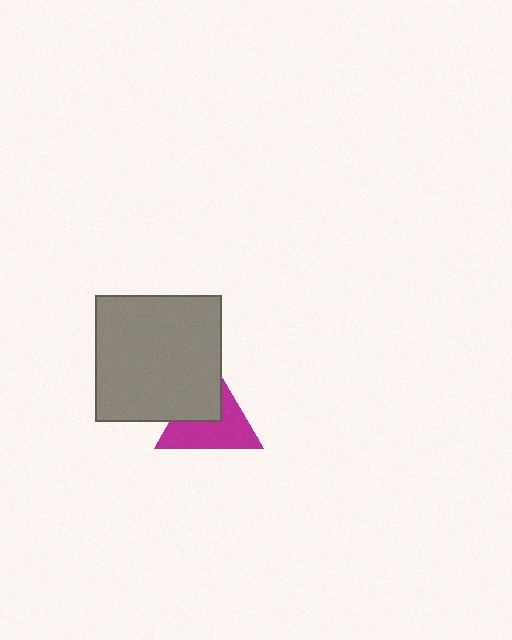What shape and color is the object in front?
The object in front is a gray square.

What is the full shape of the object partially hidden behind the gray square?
The partially hidden object is a magenta triangle.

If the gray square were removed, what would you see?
You would see the complete magenta triangle.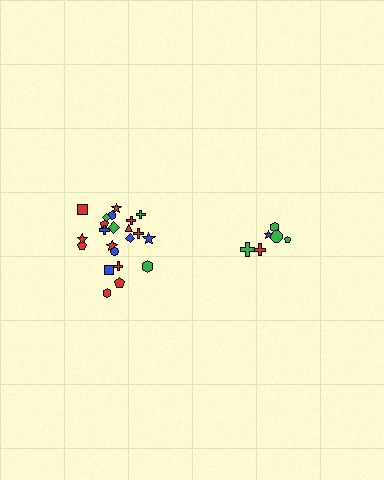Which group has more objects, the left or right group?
The left group.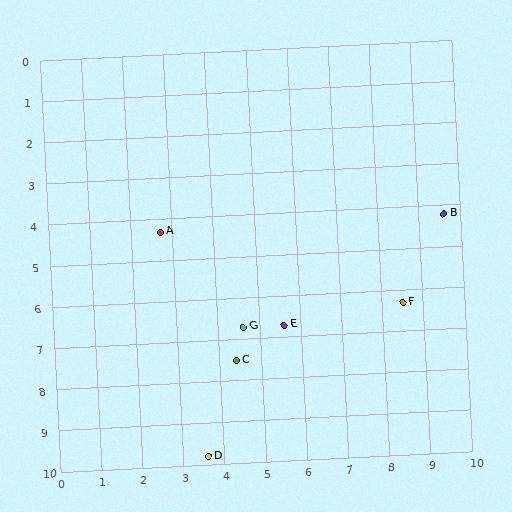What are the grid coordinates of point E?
Point E is at approximately (5.6, 6.7).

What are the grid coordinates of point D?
Point D is at approximately (3.6, 9.8).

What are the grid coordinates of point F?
Point F is at approximately (8.5, 6.3).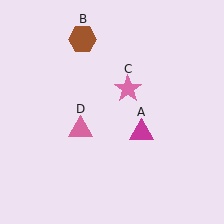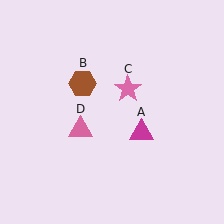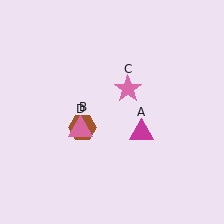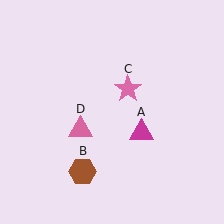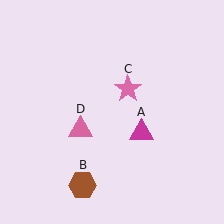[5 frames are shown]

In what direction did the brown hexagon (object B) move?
The brown hexagon (object B) moved down.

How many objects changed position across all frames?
1 object changed position: brown hexagon (object B).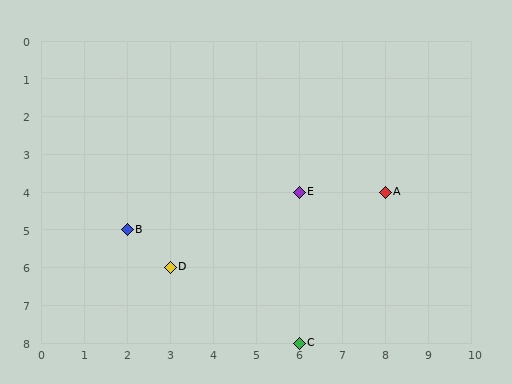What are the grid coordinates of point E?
Point E is at grid coordinates (6, 4).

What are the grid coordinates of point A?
Point A is at grid coordinates (8, 4).